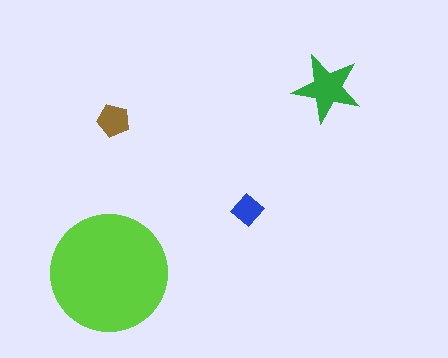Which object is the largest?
The lime circle.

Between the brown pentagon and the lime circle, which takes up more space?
The lime circle.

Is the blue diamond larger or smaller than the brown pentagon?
Smaller.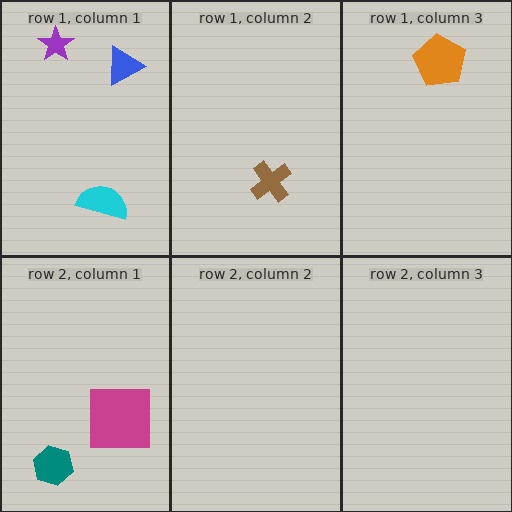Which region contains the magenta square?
The row 2, column 1 region.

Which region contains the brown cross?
The row 1, column 2 region.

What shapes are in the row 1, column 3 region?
The orange pentagon.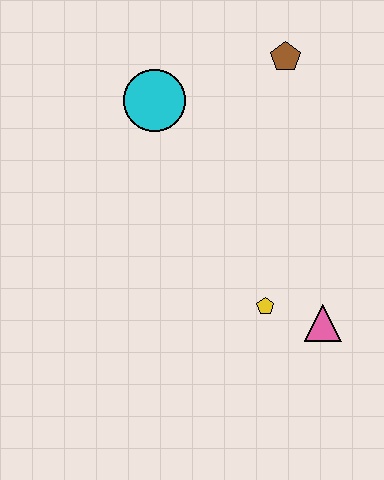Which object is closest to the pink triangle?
The yellow pentagon is closest to the pink triangle.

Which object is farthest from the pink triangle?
The cyan circle is farthest from the pink triangle.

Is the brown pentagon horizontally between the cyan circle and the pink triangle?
Yes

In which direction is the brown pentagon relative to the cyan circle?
The brown pentagon is to the right of the cyan circle.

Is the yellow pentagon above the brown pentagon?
No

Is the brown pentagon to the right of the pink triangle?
No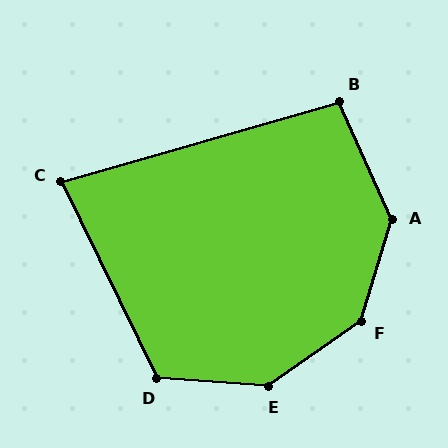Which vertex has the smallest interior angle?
C, at approximately 80 degrees.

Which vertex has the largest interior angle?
F, at approximately 142 degrees.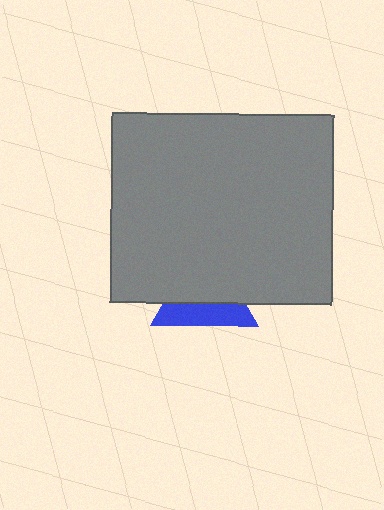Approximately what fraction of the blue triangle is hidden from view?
Roughly 59% of the blue triangle is hidden behind the gray rectangle.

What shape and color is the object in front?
The object in front is a gray rectangle.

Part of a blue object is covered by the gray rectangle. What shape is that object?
It is a triangle.